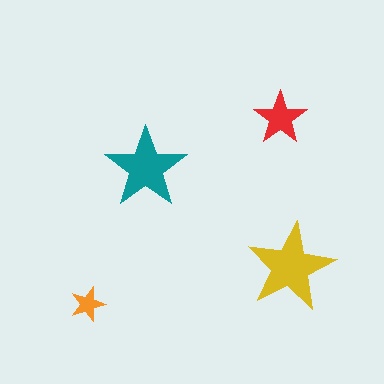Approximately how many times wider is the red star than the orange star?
About 1.5 times wider.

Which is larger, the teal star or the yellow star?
The yellow one.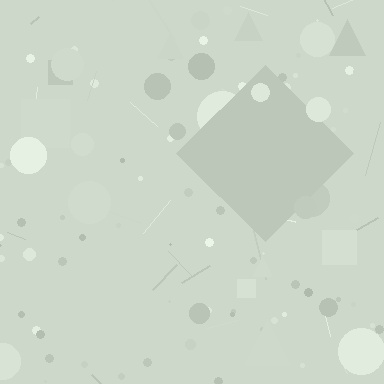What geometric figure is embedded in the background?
A diamond is embedded in the background.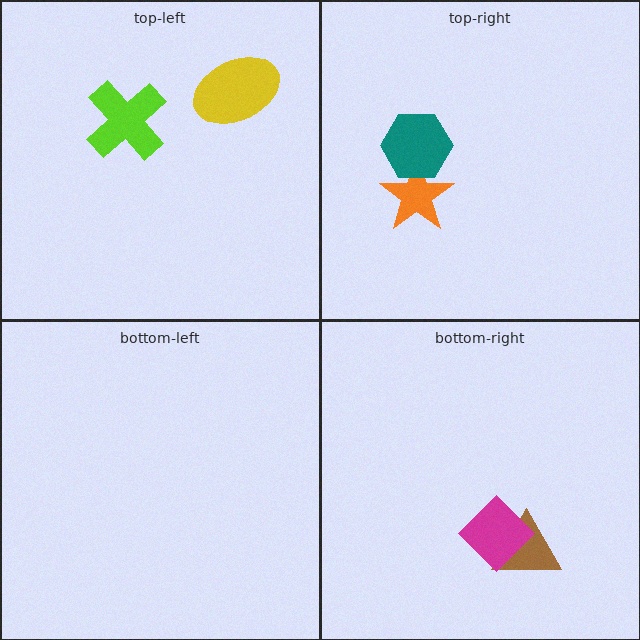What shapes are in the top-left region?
The yellow ellipse, the lime cross.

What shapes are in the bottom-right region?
The brown triangle, the magenta diamond.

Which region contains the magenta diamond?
The bottom-right region.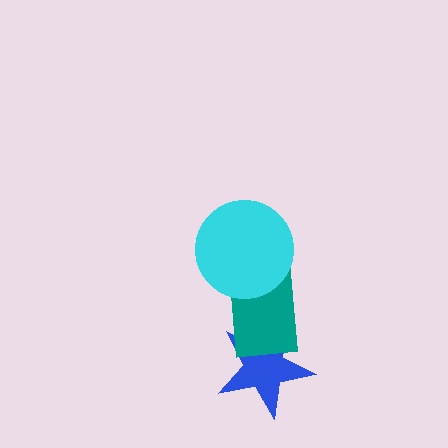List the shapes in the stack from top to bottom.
From top to bottom: the cyan circle, the teal rectangle, the blue star.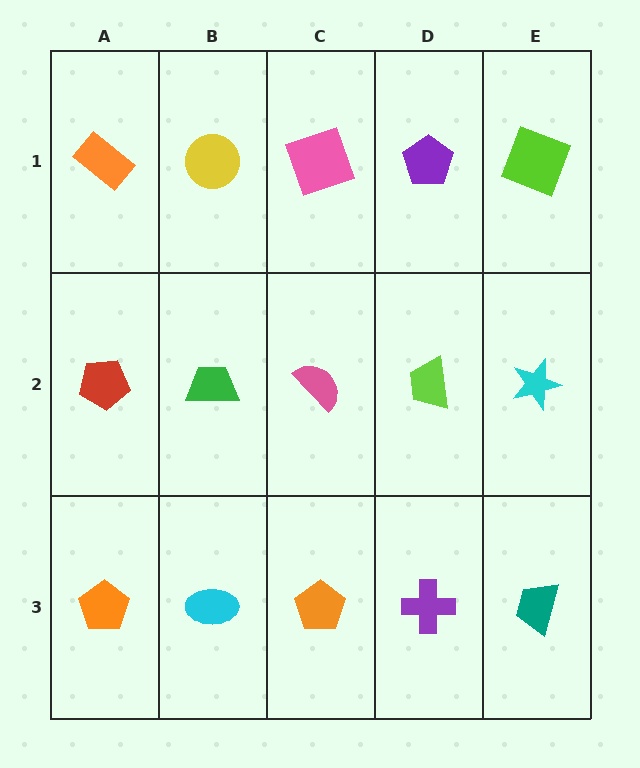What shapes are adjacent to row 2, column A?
An orange rectangle (row 1, column A), an orange pentagon (row 3, column A), a green trapezoid (row 2, column B).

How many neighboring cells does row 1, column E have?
2.